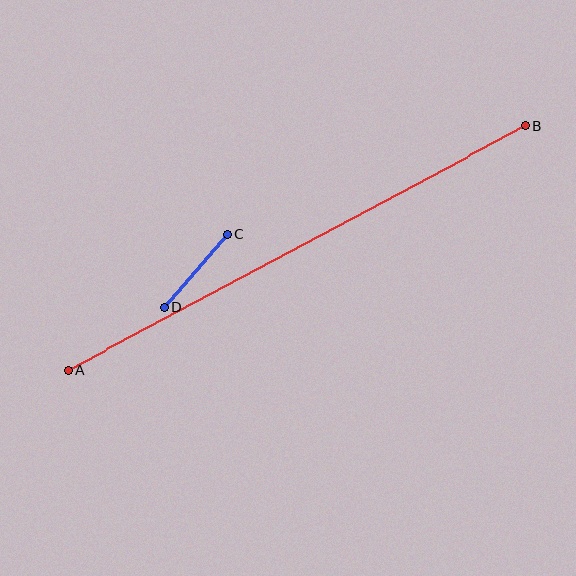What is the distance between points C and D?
The distance is approximately 96 pixels.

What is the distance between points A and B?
The distance is approximately 517 pixels.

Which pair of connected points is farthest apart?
Points A and B are farthest apart.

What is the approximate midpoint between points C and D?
The midpoint is at approximately (196, 271) pixels.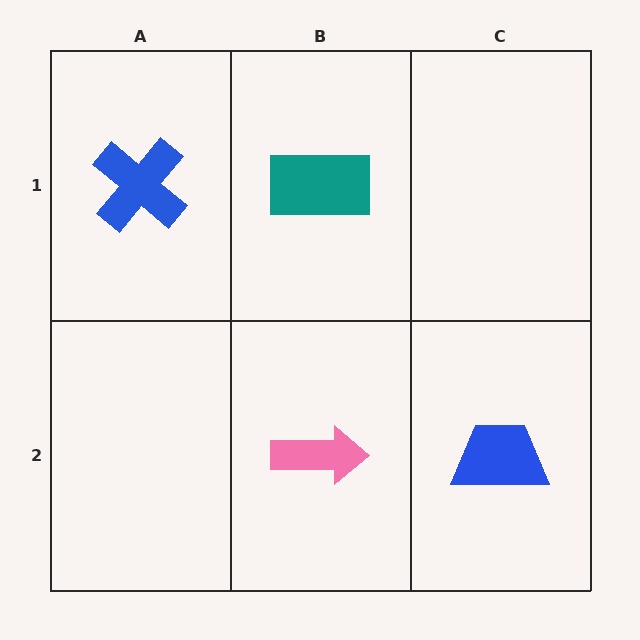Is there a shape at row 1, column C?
No, that cell is empty.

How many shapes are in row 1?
2 shapes.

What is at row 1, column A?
A blue cross.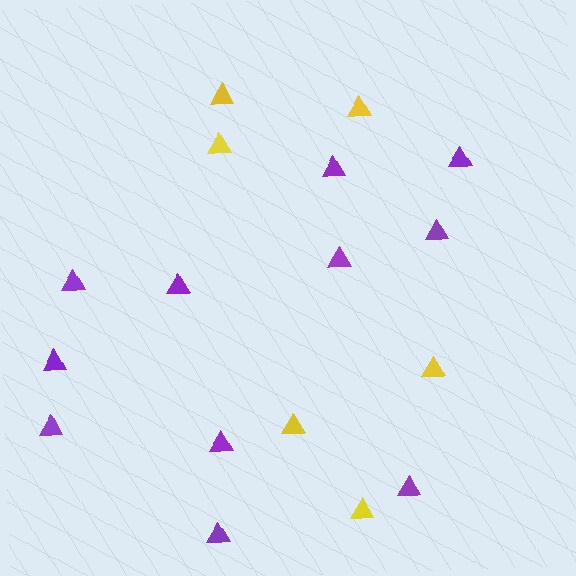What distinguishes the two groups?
There are 2 groups: one group of purple triangles (11) and one group of yellow triangles (6).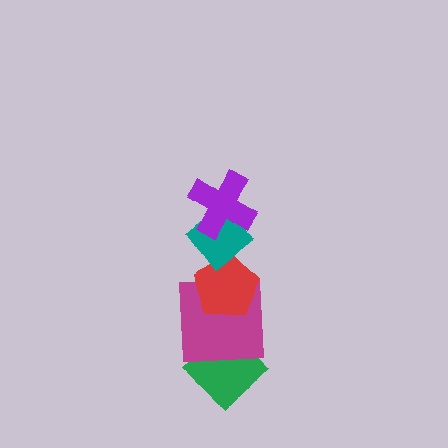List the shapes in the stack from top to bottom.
From top to bottom: the purple cross, the teal diamond, the red pentagon, the magenta square, the green diamond.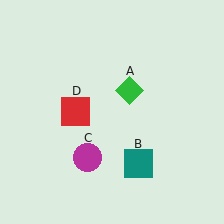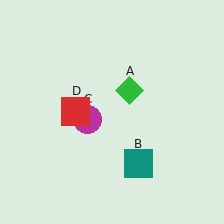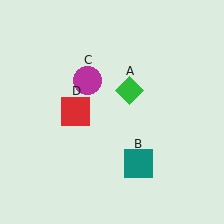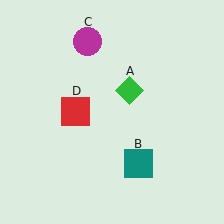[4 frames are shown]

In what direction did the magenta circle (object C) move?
The magenta circle (object C) moved up.